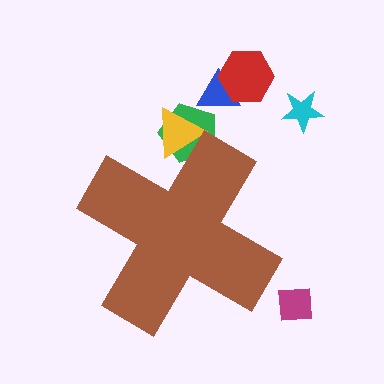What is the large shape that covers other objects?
A brown cross.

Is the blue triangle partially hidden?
No, the blue triangle is fully visible.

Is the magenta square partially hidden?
No, the magenta square is fully visible.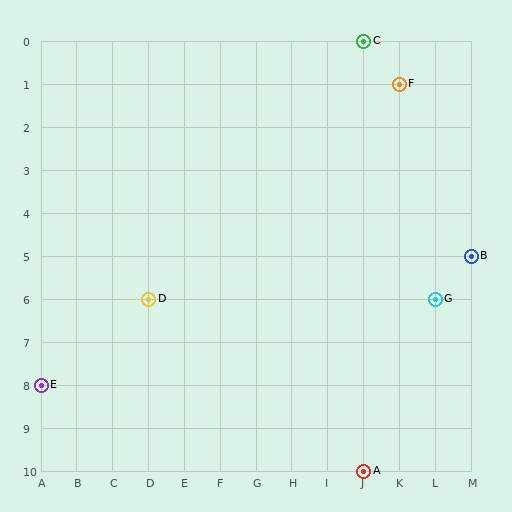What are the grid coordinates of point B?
Point B is at grid coordinates (M, 5).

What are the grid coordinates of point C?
Point C is at grid coordinates (J, 0).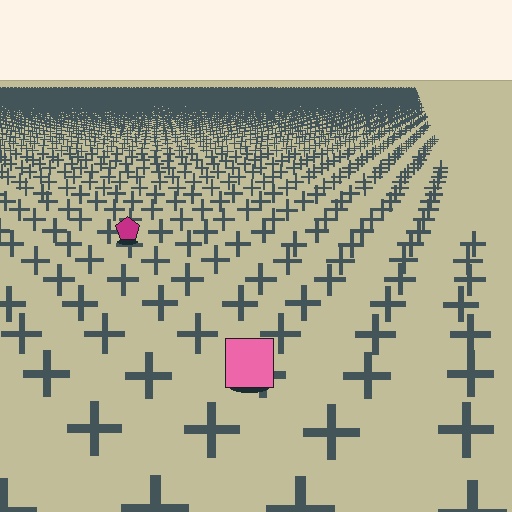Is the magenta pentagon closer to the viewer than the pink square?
No. The pink square is closer — you can tell from the texture gradient: the ground texture is coarser near it.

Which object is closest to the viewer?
The pink square is closest. The texture marks near it are larger and more spread out.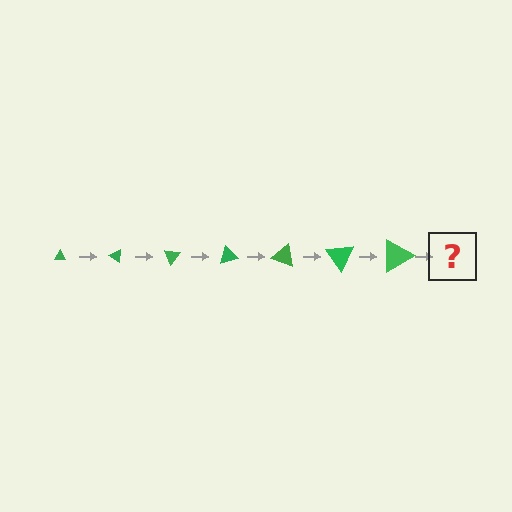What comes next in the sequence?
The next element should be a triangle, larger than the previous one and rotated 245 degrees from the start.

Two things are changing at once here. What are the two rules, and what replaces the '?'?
The two rules are that the triangle grows larger each step and it rotates 35 degrees each step. The '?' should be a triangle, larger than the previous one and rotated 245 degrees from the start.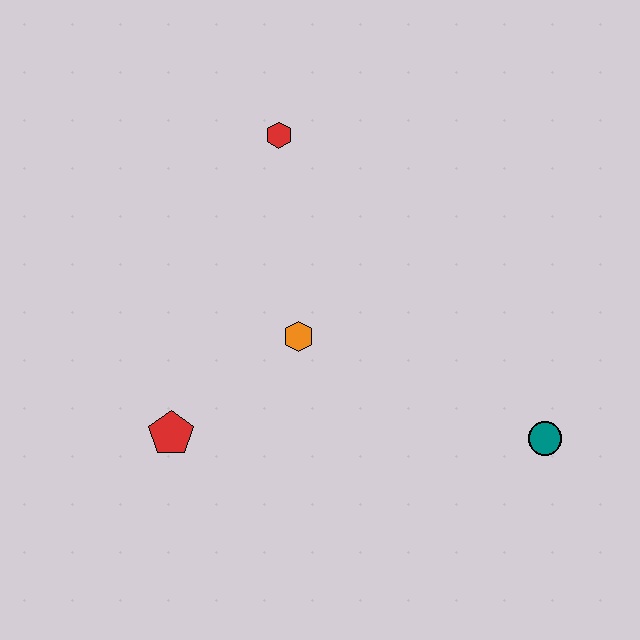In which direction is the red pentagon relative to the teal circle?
The red pentagon is to the left of the teal circle.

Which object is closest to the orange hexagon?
The red pentagon is closest to the orange hexagon.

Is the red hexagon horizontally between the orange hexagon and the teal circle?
No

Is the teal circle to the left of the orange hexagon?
No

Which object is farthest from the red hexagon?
The teal circle is farthest from the red hexagon.